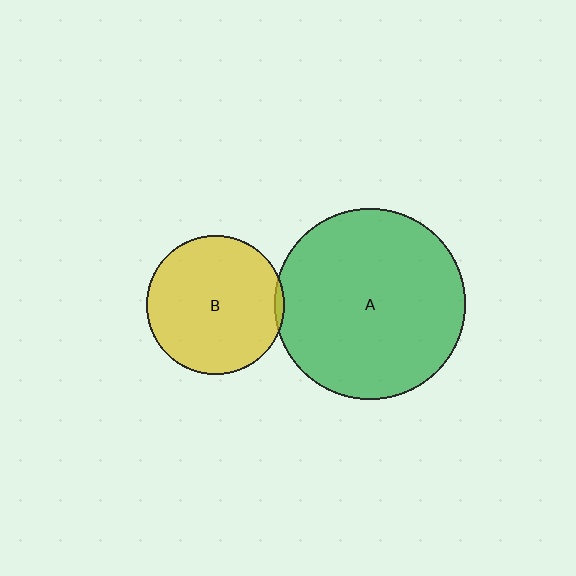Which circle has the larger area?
Circle A (green).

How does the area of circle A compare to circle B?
Approximately 1.9 times.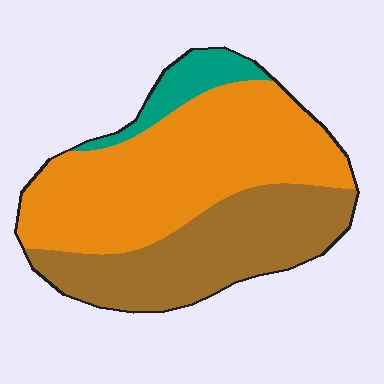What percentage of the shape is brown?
Brown takes up about three eighths (3/8) of the shape.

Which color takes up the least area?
Teal, at roughly 10%.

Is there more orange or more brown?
Orange.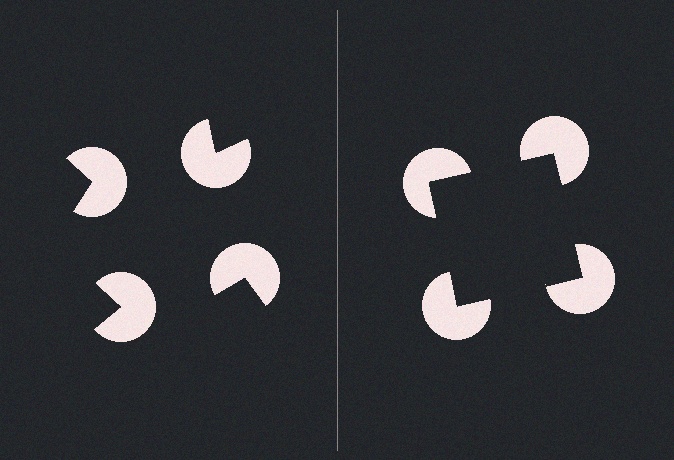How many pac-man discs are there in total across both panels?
8 — 4 on each side.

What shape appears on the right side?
An illusory square.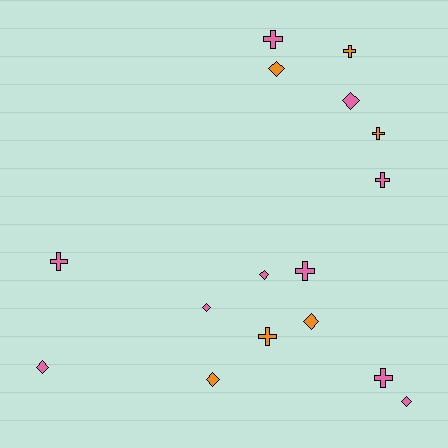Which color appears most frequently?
Pink, with 10 objects.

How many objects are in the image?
There are 16 objects.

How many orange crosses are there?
There are 3 orange crosses.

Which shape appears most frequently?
Diamond, with 8 objects.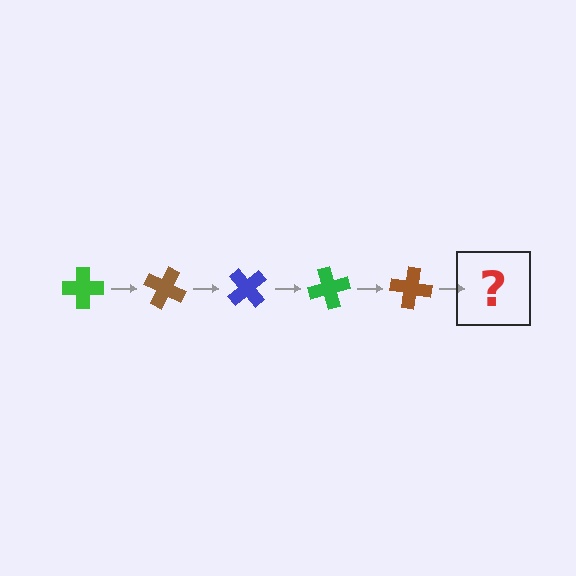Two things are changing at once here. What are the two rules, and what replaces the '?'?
The two rules are that it rotates 25 degrees each step and the color cycles through green, brown, and blue. The '?' should be a blue cross, rotated 125 degrees from the start.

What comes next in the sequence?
The next element should be a blue cross, rotated 125 degrees from the start.